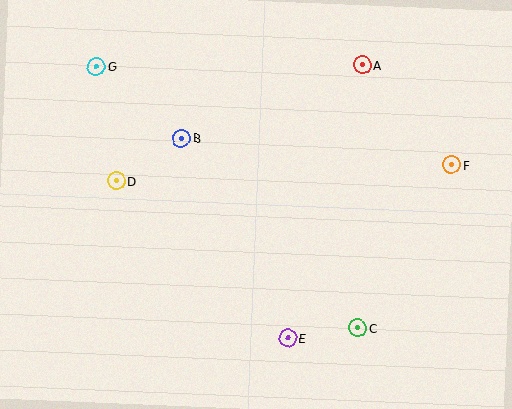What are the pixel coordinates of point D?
Point D is at (116, 181).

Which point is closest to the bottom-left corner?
Point D is closest to the bottom-left corner.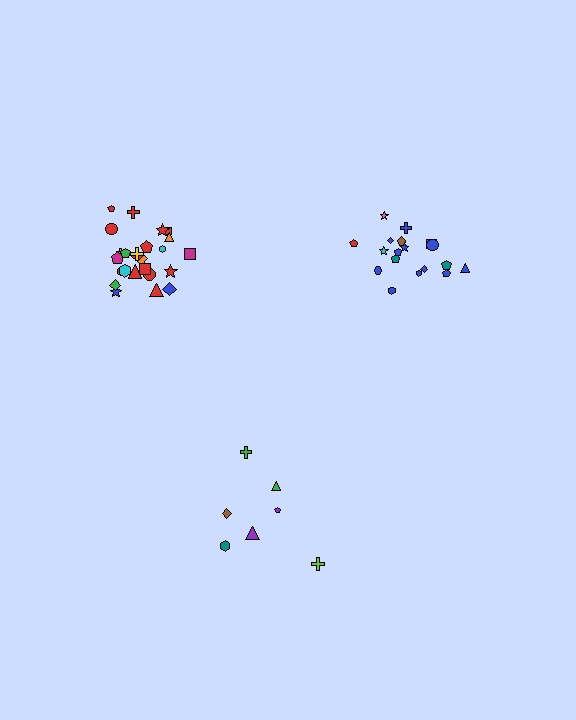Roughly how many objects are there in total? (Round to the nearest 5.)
Roughly 50 objects in total.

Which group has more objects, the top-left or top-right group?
The top-left group.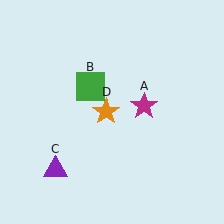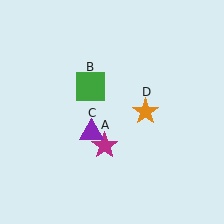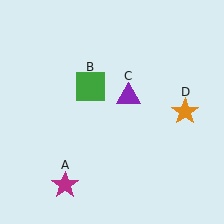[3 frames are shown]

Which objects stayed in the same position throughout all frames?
Green square (object B) remained stationary.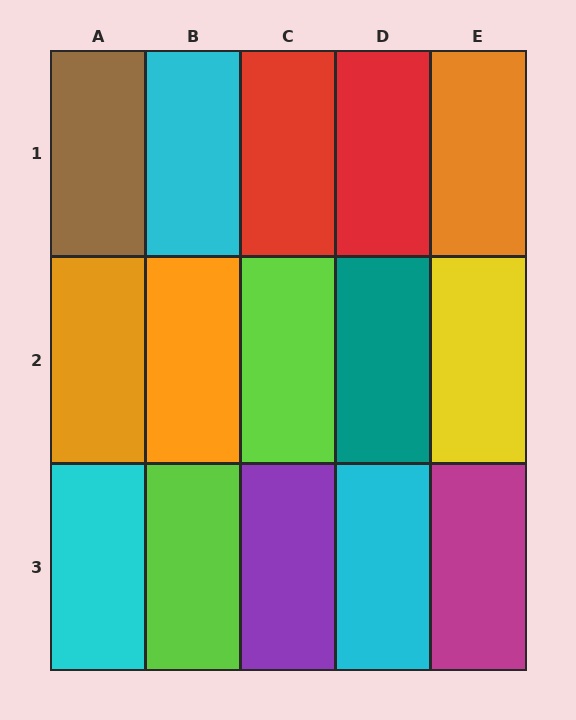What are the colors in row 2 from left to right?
Orange, orange, lime, teal, yellow.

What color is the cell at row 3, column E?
Magenta.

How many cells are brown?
1 cell is brown.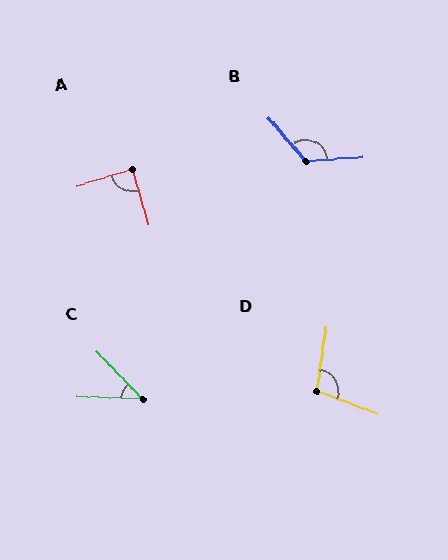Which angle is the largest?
B, at approximately 127 degrees.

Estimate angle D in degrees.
Approximately 102 degrees.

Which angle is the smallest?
C, at approximately 43 degrees.